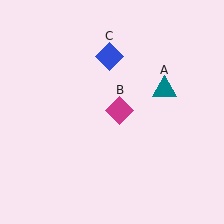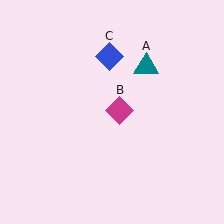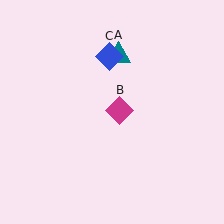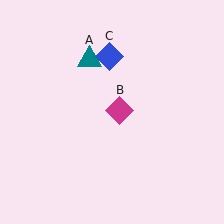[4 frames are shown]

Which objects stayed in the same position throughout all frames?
Magenta diamond (object B) and blue diamond (object C) remained stationary.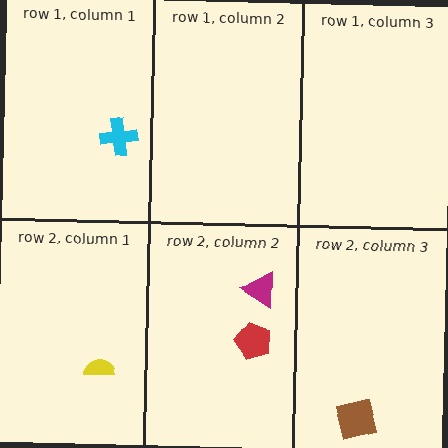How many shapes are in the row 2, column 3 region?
1.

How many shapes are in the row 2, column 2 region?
2.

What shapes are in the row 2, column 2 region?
The red pentagon, the magenta triangle.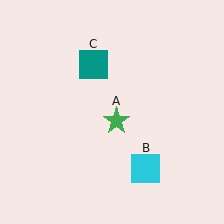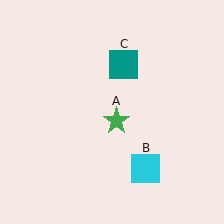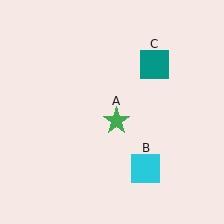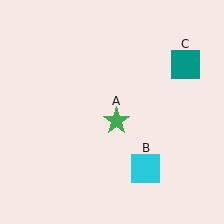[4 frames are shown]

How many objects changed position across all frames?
1 object changed position: teal square (object C).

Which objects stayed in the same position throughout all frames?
Green star (object A) and cyan square (object B) remained stationary.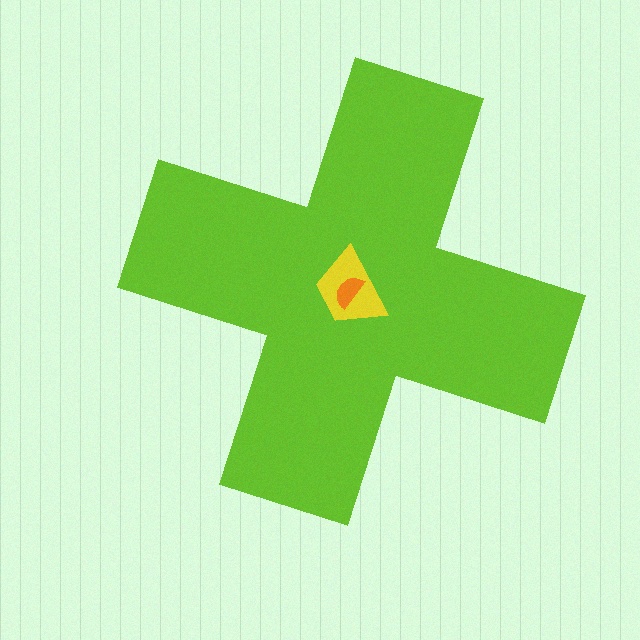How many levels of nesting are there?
3.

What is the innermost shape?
The orange semicircle.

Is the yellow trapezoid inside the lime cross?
Yes.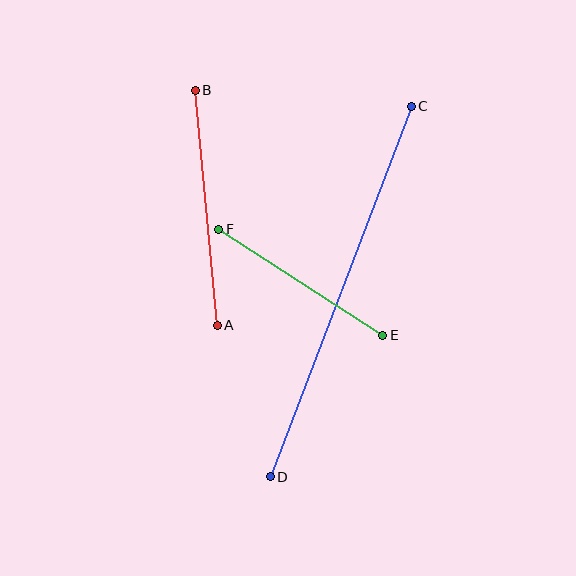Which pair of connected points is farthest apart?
Points C and D are farthest apart.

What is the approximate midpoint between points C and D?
The midpoint is at approximately (341, 292) pixels.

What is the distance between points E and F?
The distance is approximately 196 pixels.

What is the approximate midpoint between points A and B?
The midpoint is at approximately (206, 208) pixels.